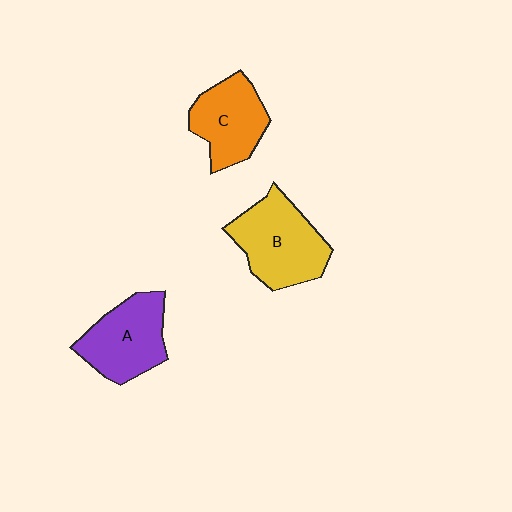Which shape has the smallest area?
Shape C (orange).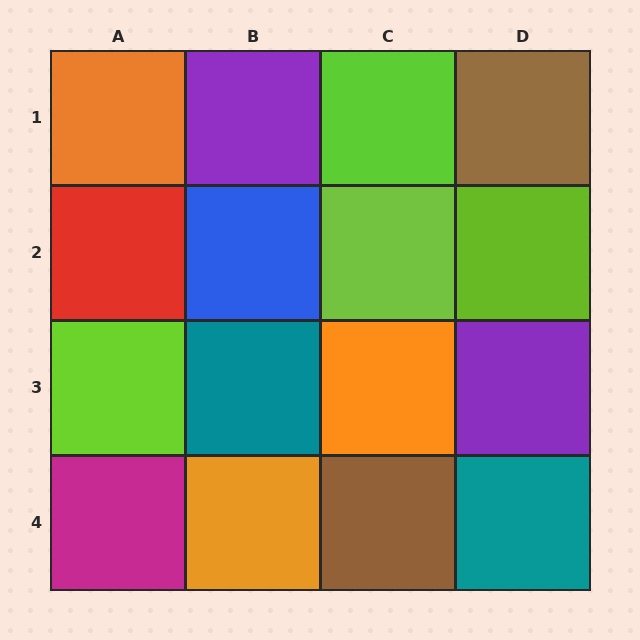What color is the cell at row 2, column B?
Blue.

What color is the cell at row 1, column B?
Purple.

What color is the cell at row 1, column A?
Orange.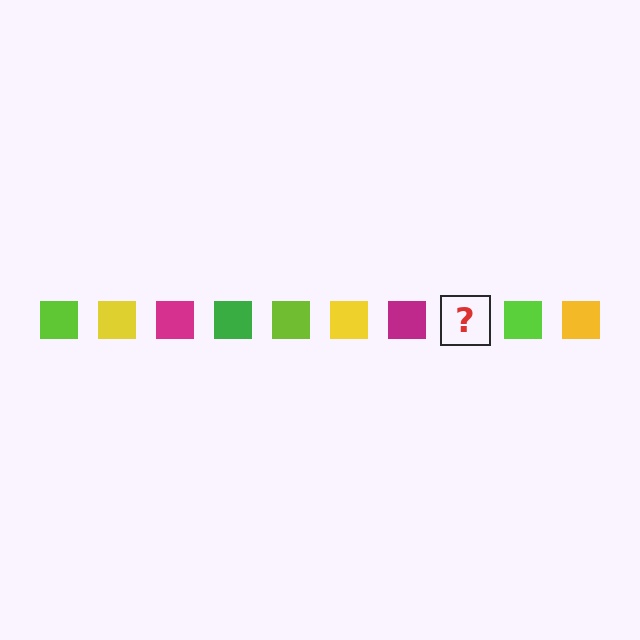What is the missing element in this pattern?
The missing element is a green square.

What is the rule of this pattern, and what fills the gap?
The rule is that the pattern cycles through lime, yellow, magenta, green squares. The gap should be filled with a green square.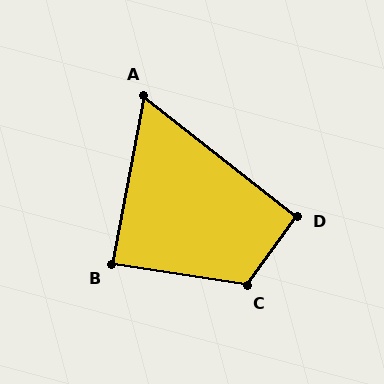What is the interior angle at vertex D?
Approximately 92 degrees (approximately right).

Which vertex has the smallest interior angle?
A, at approximately 62 degrees.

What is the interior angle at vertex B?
Approximately 88 degrees (approximately right).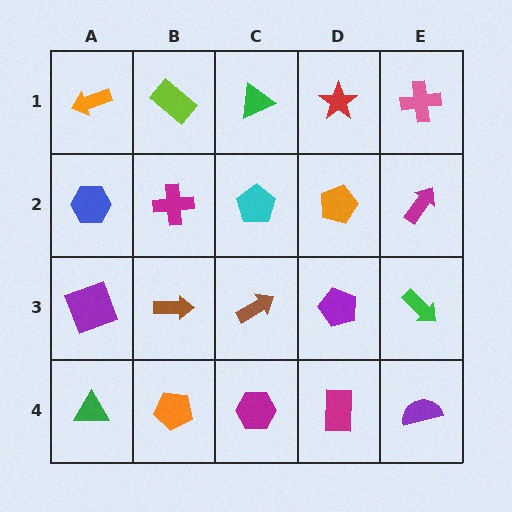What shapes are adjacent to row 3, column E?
A magenta arrow (row 2, column E), a purple semicircle (row 4, column E), a purple pentagon (row 3, column D).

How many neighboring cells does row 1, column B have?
3.